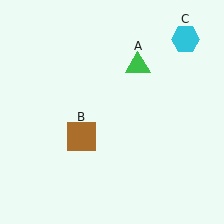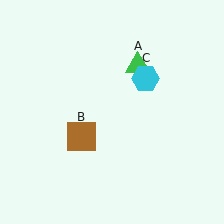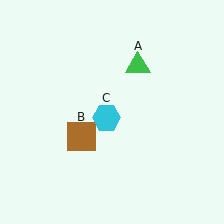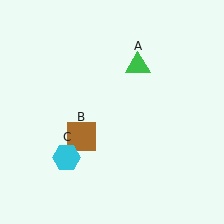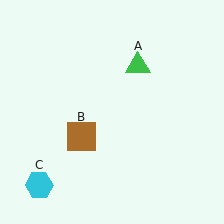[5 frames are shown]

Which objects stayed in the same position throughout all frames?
Green triangle (object A) and brown square (object B) remained stationary.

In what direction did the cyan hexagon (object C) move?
The cyan hexagon (object C) moved down and to the left.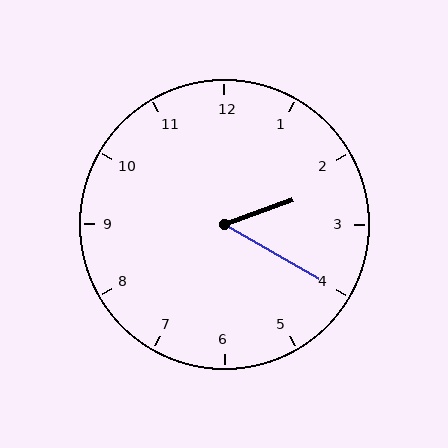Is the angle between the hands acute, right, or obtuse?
It is acute.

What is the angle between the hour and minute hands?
Approximately 50 degrees.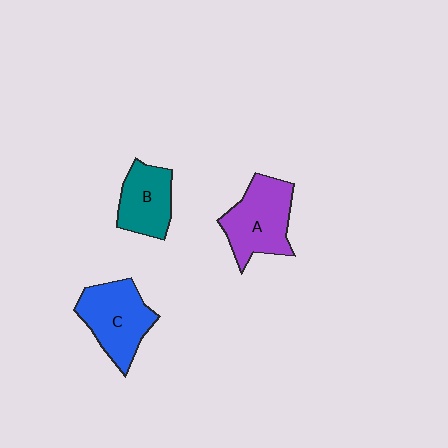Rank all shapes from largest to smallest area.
From largest to smallest: C (blue), A (purple), B (teal).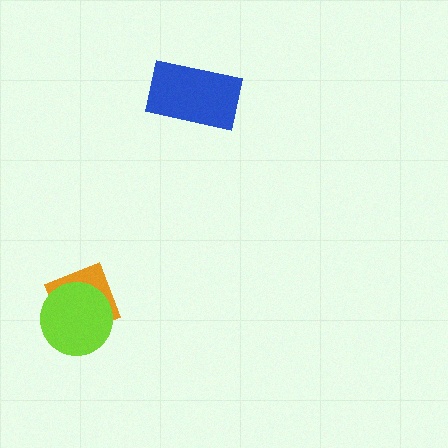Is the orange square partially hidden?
Yes, it is partially covered by another shape.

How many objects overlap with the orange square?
1 object overlaps with the orange square.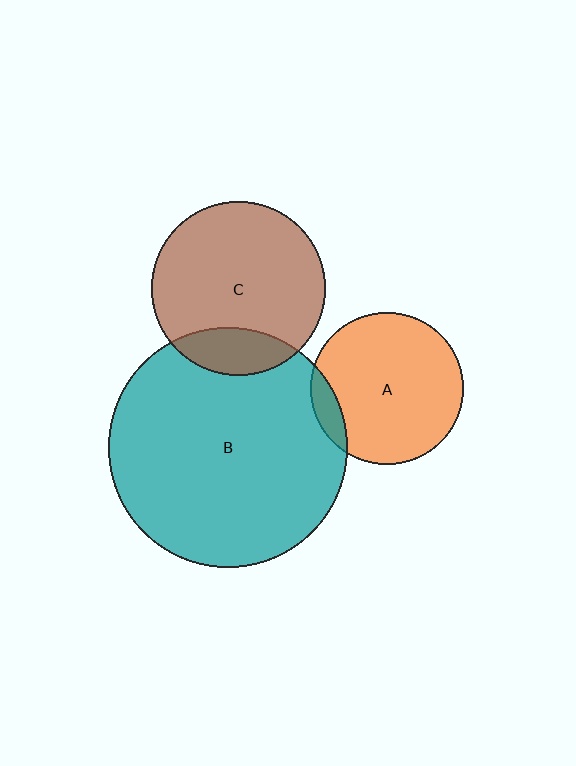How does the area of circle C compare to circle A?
Approximately 1.3 times.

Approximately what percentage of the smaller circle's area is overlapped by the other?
Approximately 20%.